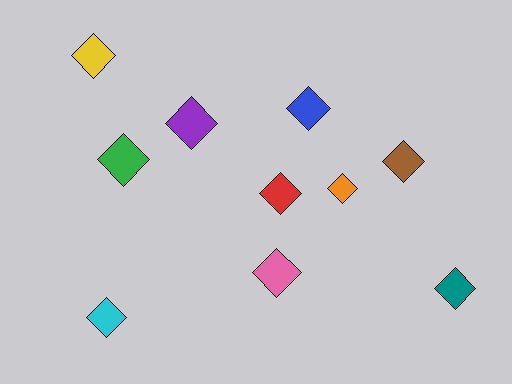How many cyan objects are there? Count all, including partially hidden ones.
There is 1 cyan object.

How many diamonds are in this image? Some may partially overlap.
There are 10 diamonds.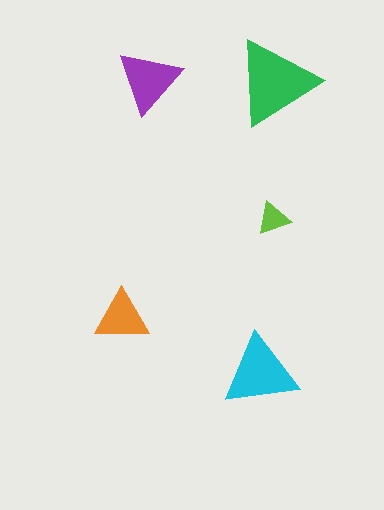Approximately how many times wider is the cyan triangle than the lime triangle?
About 2.5 times wider.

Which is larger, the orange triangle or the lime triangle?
The orange one.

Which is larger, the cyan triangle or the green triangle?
The green one.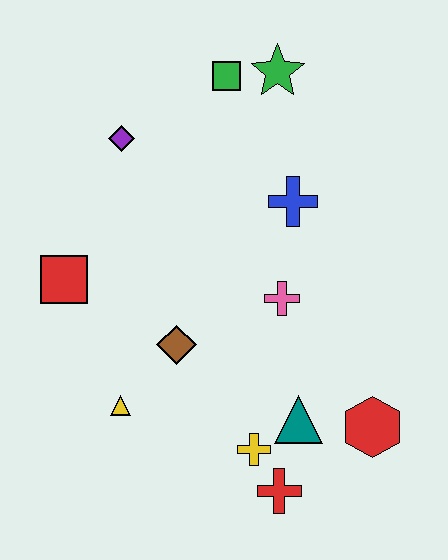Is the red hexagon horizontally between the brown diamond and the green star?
No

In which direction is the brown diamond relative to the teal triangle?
The brown diamond is to the left of the teal triangle.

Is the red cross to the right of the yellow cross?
Yes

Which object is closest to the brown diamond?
The yellow triangle is closest to the brown diamond.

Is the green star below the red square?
No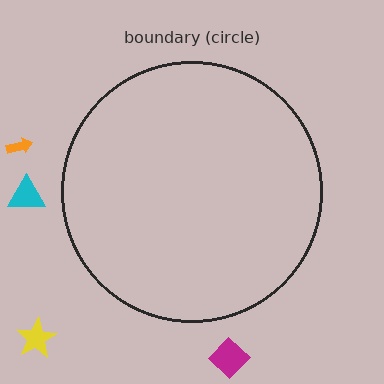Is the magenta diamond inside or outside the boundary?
Outside.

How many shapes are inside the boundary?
0 inside, 4 outside.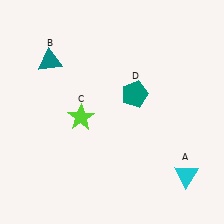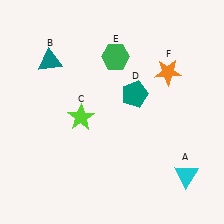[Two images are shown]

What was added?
A green hexagon (E), an orange star (F) were added in Image 2.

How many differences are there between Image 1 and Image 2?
There are 2 differences between the two images.